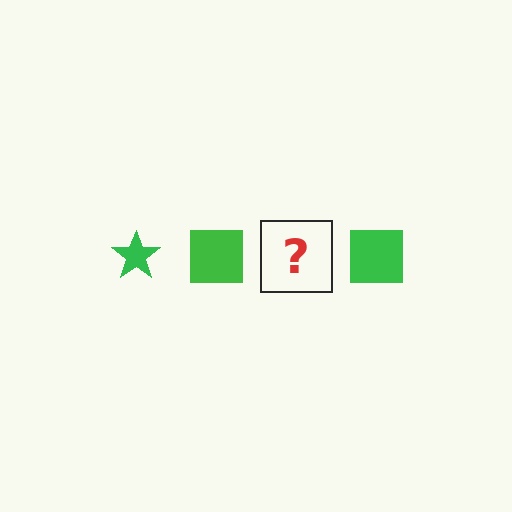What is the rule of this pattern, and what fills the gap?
The rule is that the pattern cycles through star, square shapes in green. The gap should be filled with a green star.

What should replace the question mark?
The question mark should be replaced with a green star.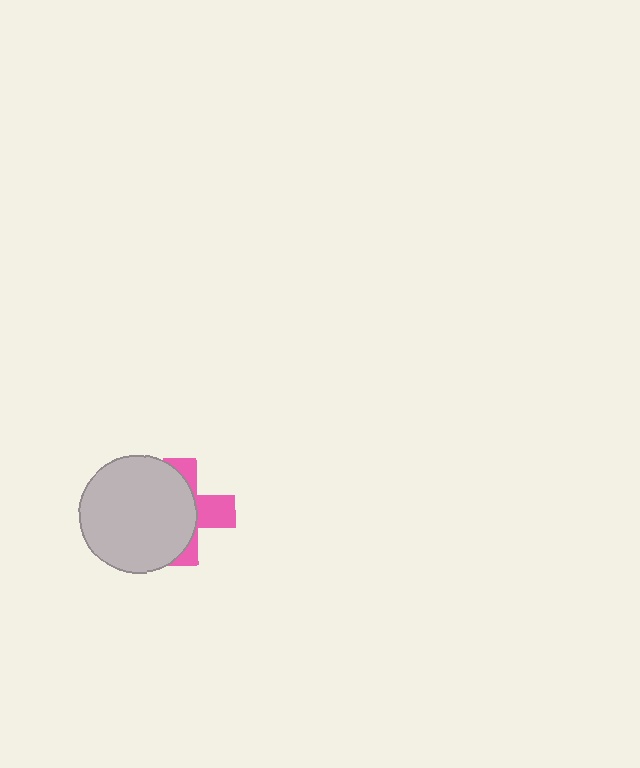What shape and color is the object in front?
The object in front is a light gray circle.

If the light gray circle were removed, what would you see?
You would see the complete pink cross.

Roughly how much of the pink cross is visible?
A small part of it is visible (roughly 38%).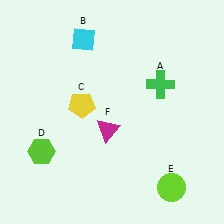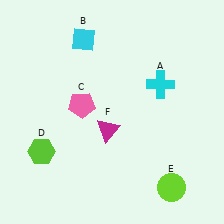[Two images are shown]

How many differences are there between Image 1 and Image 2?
There are 2 differences between the two images.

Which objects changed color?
A changed from green to cyan. C changed from yellow to pink.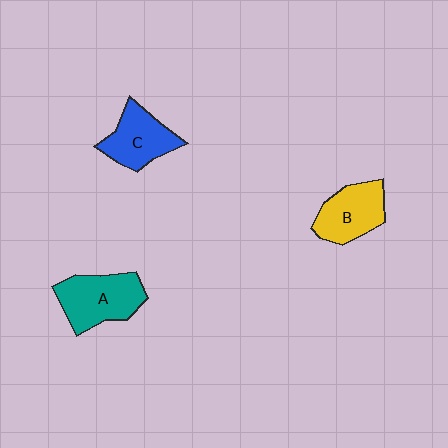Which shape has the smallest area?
Shape C (blue).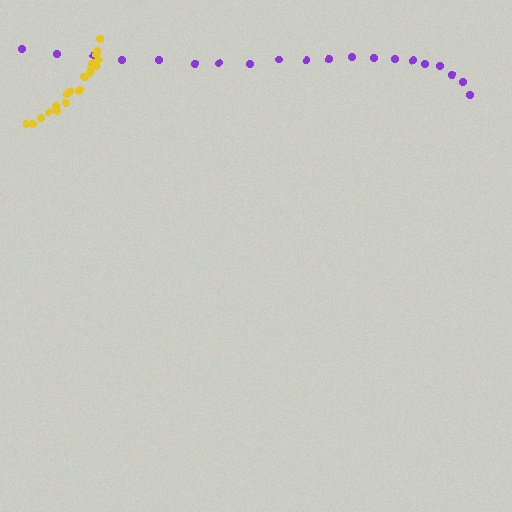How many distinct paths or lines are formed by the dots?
There are 2 distinct paths.